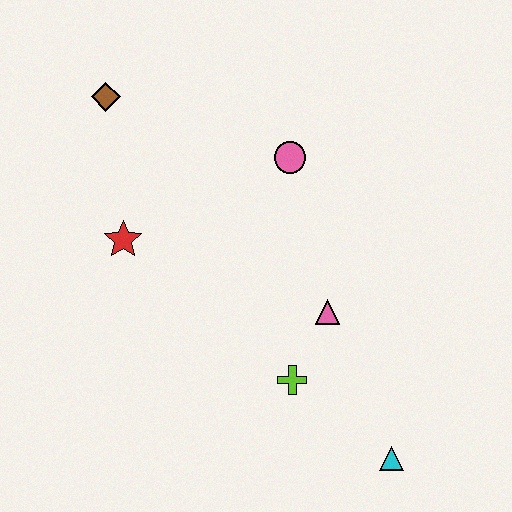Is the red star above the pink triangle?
Yes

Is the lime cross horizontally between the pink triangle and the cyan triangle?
No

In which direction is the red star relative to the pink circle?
The red star is to the left of the pink circle.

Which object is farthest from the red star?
The cyan triangle is farthest from the red star.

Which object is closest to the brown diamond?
The red star is closest to the brown diamond.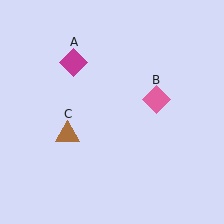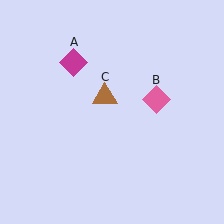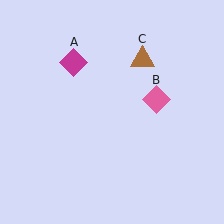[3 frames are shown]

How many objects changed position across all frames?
1 object changed position: brown triangle (object C).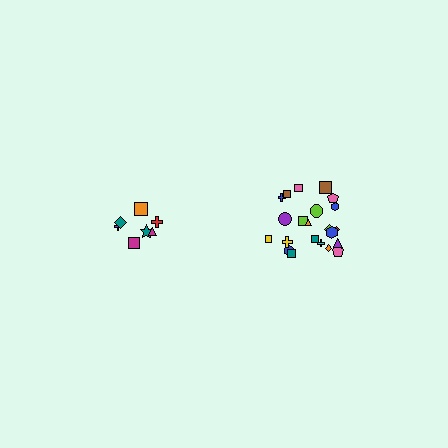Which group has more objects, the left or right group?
The right group.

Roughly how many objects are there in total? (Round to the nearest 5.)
Roughly 30 objects in total.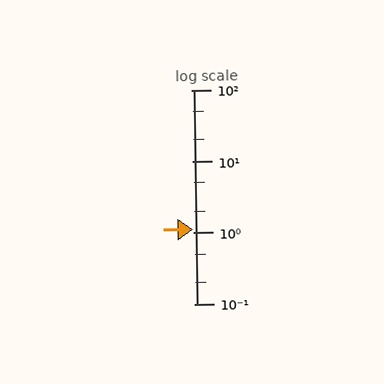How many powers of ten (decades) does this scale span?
The scale spans 3 decades, from 0.1 to 100.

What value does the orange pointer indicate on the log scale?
The pointer indicates approximately 1.1.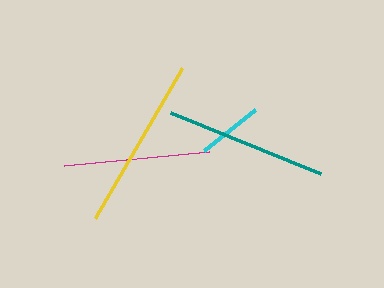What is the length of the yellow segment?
The yellow segment is approximately 173 pixels long.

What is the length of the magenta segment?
The magenta segment is approximately 145 pixels long.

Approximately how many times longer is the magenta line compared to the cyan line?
The magenta line is approximately 2.2 times the length of the cyan line.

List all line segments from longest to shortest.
From longest to shortest: yellow, teal, magenta, cyan.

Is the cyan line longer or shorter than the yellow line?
The yellow line is longer than the cyan line.